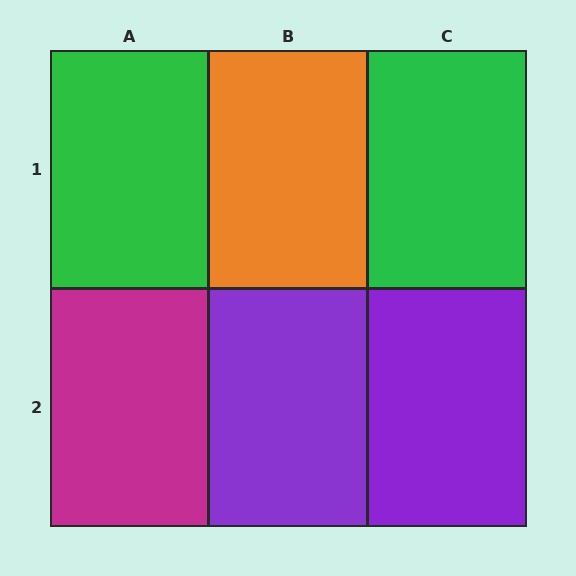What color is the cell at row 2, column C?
Purple.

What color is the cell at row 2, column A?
Magenta.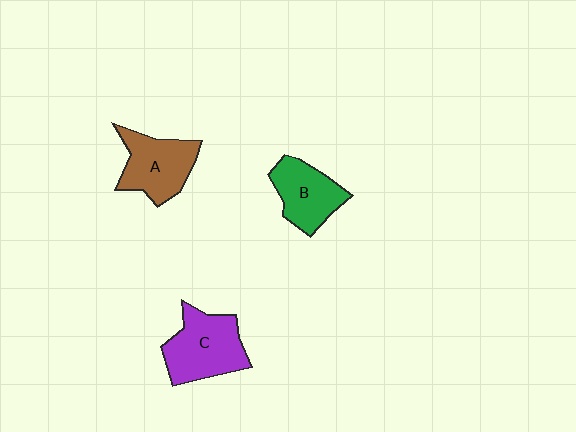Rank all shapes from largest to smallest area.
From largest to smallest: C (purple), A (brown), B (green).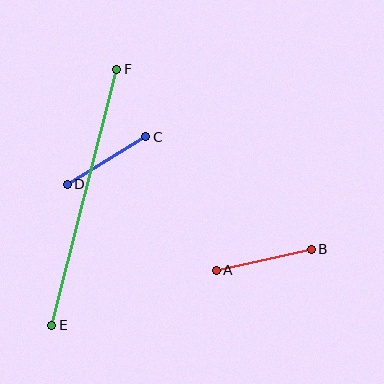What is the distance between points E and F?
The distance is approximately 264 pixels.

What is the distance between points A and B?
The distance is approximately 97 pixels.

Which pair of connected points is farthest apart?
Points E and F are farthest apart.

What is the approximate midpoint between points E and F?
The midpoint is at approximately (84, 197) pixels.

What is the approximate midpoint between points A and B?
The midpoint is at approximately (264, 260) pixels.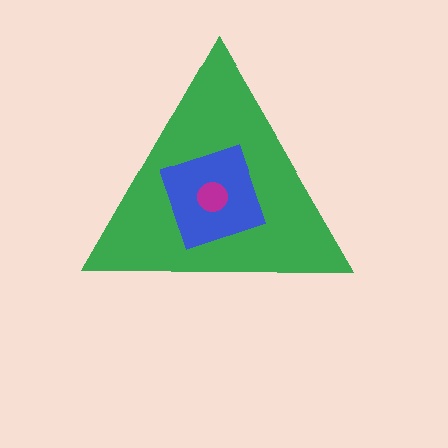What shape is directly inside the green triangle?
The blue diamond.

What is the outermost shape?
The green triangle.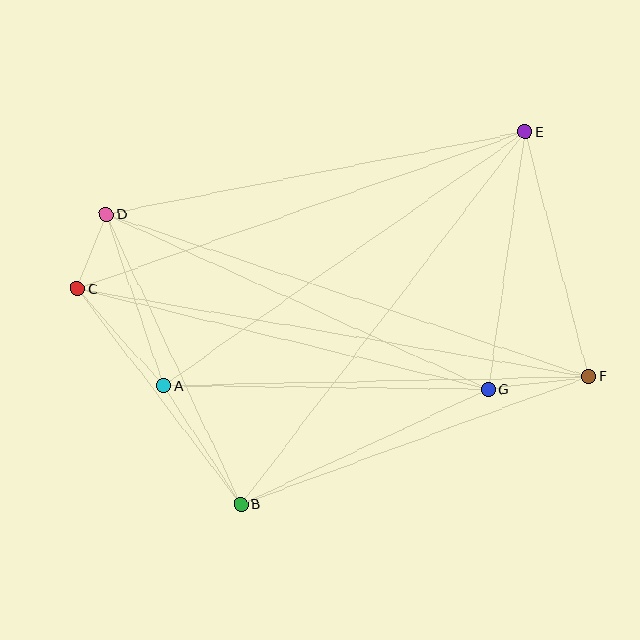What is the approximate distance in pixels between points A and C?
The distance between A and C is approximately 130 pixels.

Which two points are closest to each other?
Points C and D are closest to each other.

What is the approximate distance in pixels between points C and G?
The distance between C and G is approximately 423 pixels.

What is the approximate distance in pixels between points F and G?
The distance between F and G is approximately 101 pixels.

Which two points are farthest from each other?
Points C and F are farthest from each other.